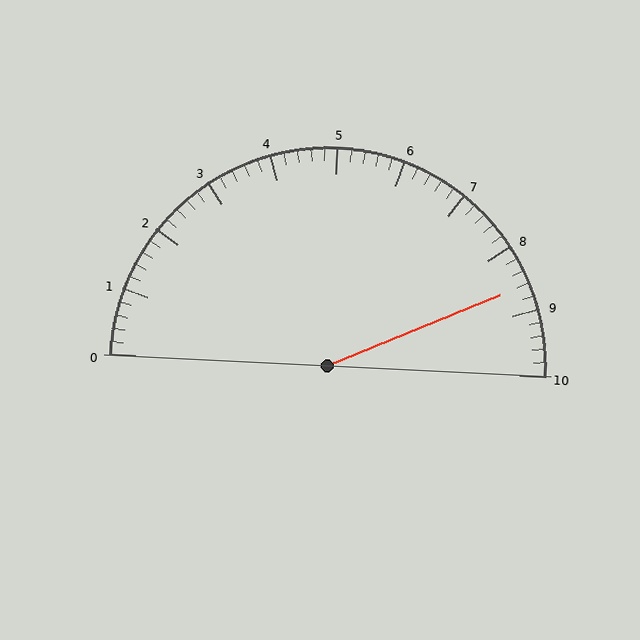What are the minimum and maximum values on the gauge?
The gauge ranges from 0 to 10.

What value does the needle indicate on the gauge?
The needle indicates approximately 8.6.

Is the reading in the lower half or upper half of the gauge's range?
The reading is in the upper half of the range (0 to 10).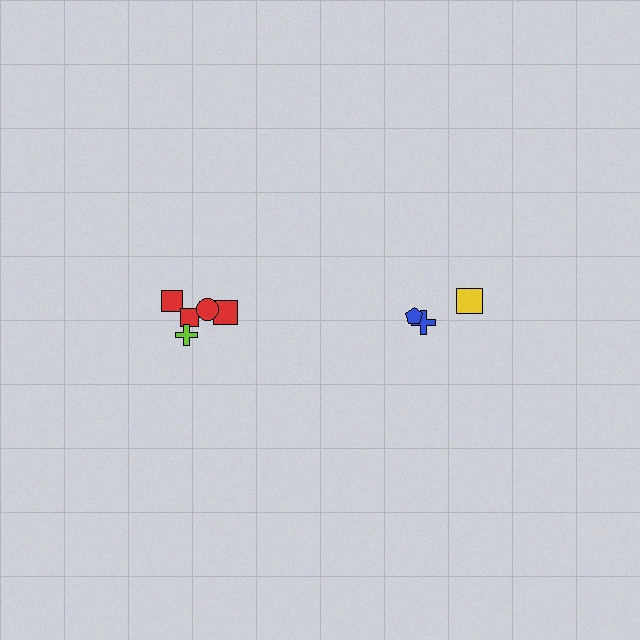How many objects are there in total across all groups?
There are 8 objects.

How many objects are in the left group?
There are 5 objects.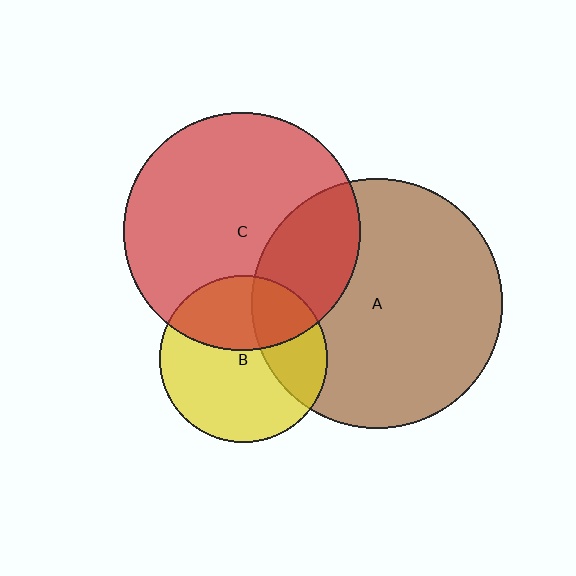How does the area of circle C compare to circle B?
Approximately 2.0 times.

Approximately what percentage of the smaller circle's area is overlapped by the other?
Approximately 25%.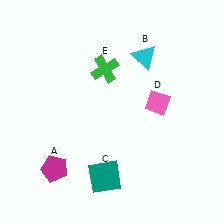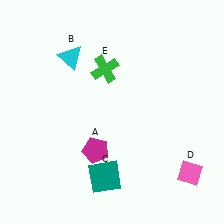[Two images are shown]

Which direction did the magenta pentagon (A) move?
The magenta pentagon (A) moved right.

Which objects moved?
The objects that moved are: the magenta pentagon (A), the cyan triangle (B), the pink diamond (D).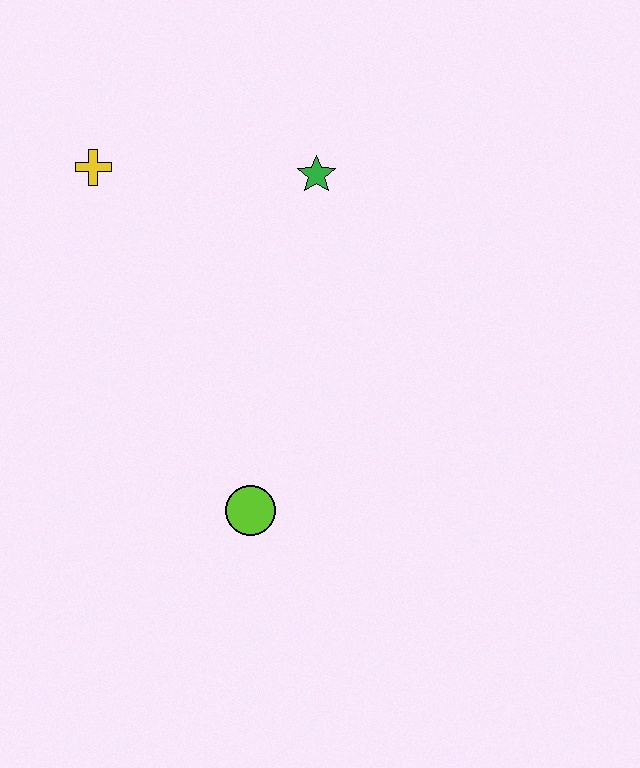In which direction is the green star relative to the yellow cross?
The green star is to the right of the yellow cross.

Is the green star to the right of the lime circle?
Yes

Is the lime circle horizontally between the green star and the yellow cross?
Yes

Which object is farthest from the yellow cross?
The lime circle is farthest from the yellow cross.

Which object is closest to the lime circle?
The green star is closest to the lime circle.